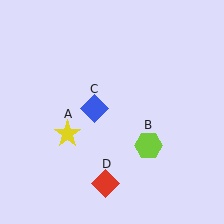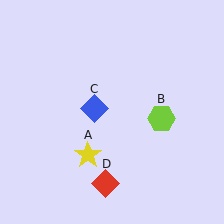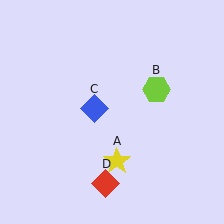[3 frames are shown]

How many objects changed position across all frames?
2 objects changed position: yellow star (object A), lime hexagon (object B).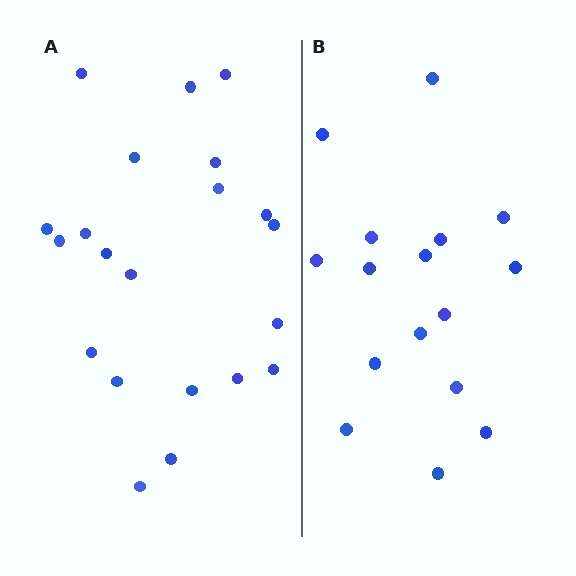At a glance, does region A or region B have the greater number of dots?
Region A (the left region) has more dots.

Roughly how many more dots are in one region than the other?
Region A has about 5 more dots than region B.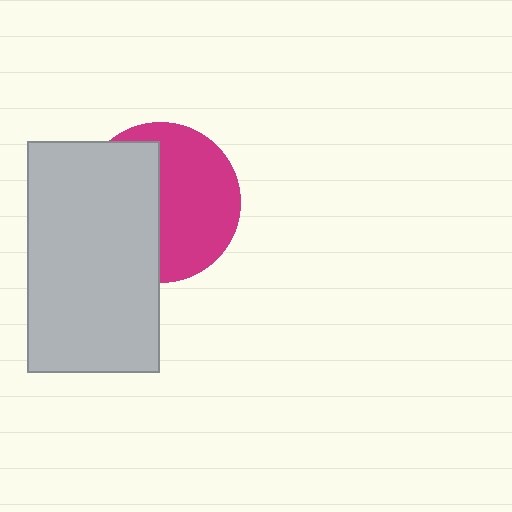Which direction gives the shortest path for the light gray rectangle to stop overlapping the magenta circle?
Moving left gives the shortest separation.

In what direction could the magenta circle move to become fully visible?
The magenta circle could move right. That would shift it out from behind the light gray rectangle entirely.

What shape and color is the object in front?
The object in front is a light gray rectangle.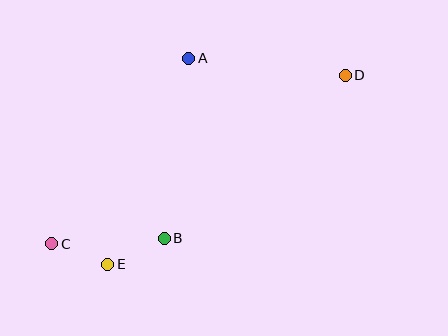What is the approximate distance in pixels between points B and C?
The distance between B and C is approximately 113 pixels.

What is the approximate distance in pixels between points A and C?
The distance between A and C is approximately 230 pixels.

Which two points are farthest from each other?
Points C and D are farthest from each other.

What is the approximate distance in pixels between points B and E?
The distance between B and E is approximately 62 pixels.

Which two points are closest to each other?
Points C and E are closest to each other.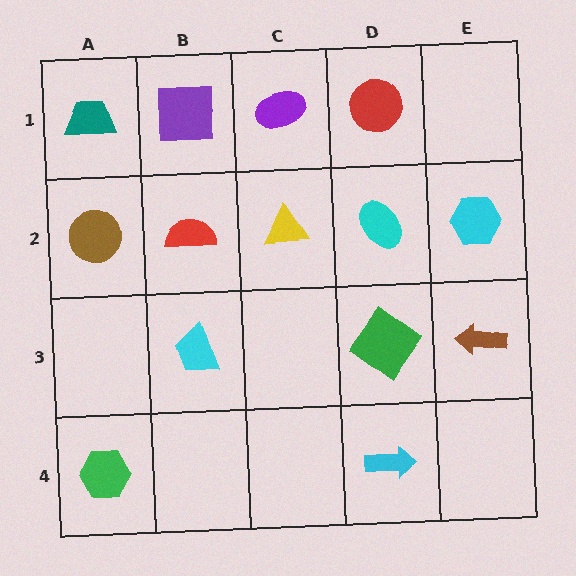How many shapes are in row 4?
2 shapes.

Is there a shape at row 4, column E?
No, that cell is empty.